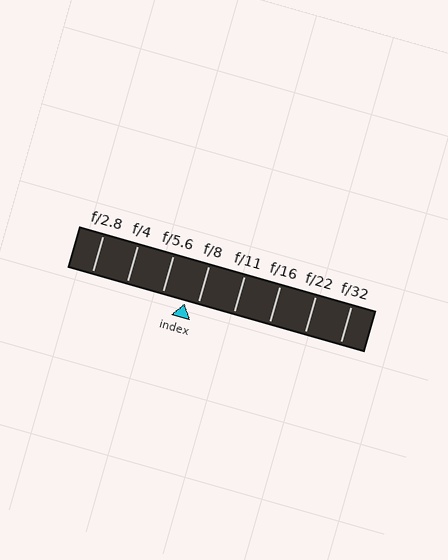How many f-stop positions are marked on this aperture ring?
There are 8 f-stop positions marked.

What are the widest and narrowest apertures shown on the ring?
The widest aperture shown is f/2.8 and the narrowest is f/32.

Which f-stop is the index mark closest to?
The index mark is closest to f/8.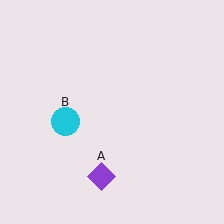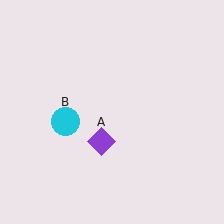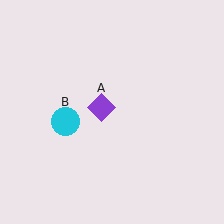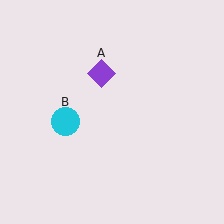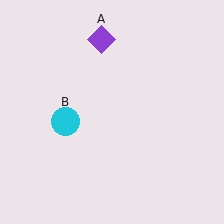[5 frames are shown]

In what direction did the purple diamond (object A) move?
The purple diamond (object A) moved up.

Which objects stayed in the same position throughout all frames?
Cyan circle (object B) remained stationary.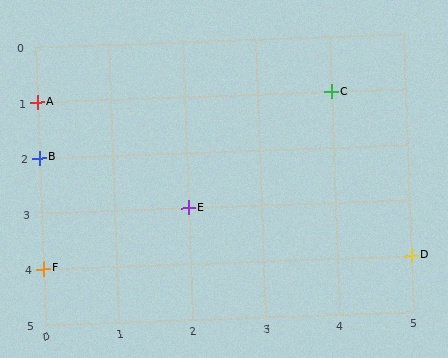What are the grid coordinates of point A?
Point A is at grid coordinates (0, 1).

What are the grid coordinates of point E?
Point E is at grid coordinates (2, 3).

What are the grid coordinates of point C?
Point C is at grid coordinates (4, 1).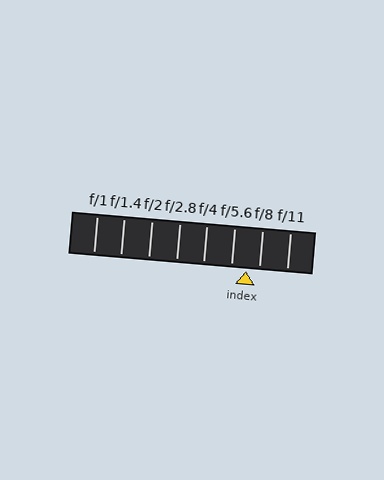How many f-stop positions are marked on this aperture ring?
There are 8 f-stop positions marked.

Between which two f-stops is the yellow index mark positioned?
The index mark is between f/5.6 and f/8.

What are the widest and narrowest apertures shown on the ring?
The widest aperture shown is f/1 and the narrowest is f/11.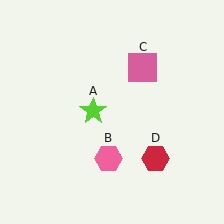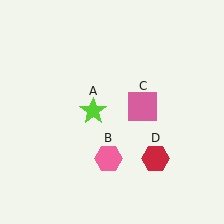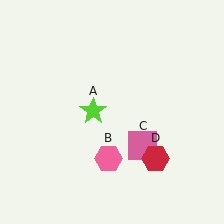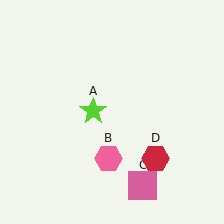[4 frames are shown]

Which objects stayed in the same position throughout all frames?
Lime star (object A) and pink hexagon (object B) and red hexagon (object D) remained stationary.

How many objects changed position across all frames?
1 object changed position: pink square (object C).